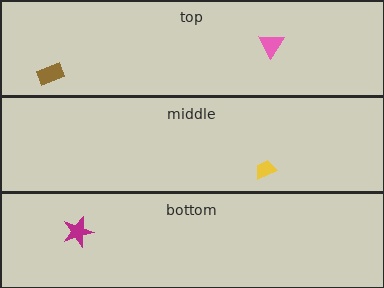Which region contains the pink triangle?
The top region.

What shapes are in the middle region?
The yellow trapezoid.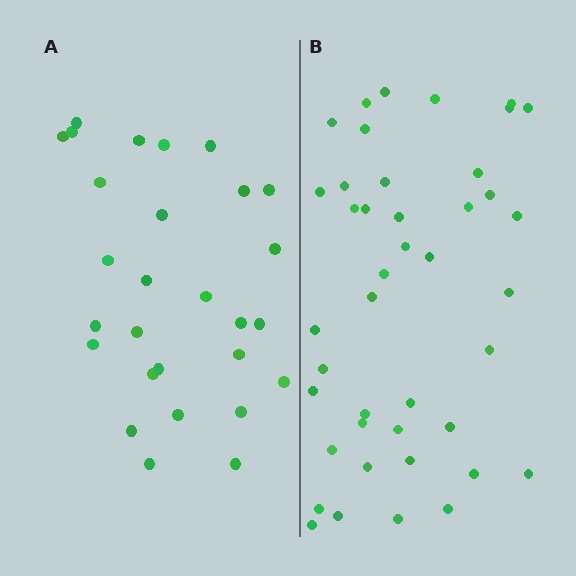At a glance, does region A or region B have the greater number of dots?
Region B (the right region) has more dots.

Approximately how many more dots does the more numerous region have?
Region B has approximately 15 more dots than region A.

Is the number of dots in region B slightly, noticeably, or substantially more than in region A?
Region B has substantially more. The ratio is roughly 1.5 to 1.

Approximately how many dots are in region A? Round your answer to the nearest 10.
About 30 dots. (The exact count is 28, which rounds to 30.)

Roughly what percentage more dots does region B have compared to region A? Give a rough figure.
About 50% more.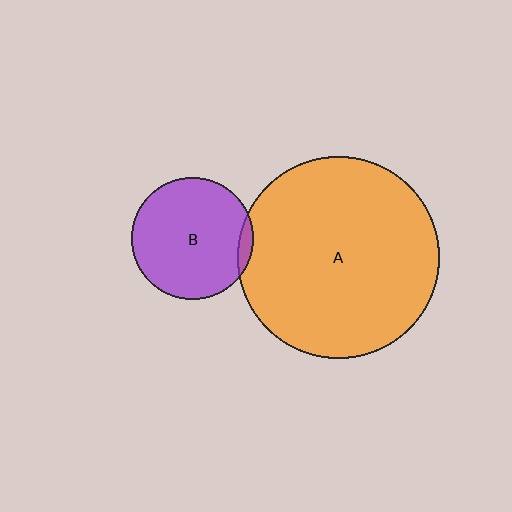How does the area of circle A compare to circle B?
Approximately 2.7 times.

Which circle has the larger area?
Circle A (orange).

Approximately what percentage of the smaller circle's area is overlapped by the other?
Approximately 5%.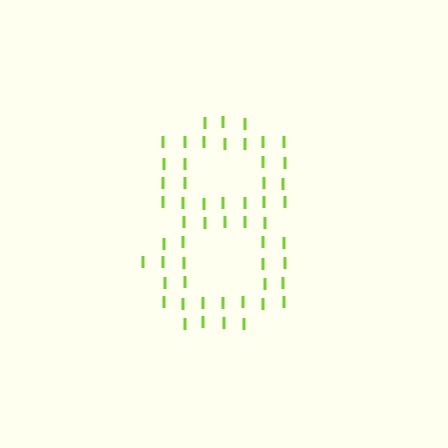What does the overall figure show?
The overall figure shows the digit 8.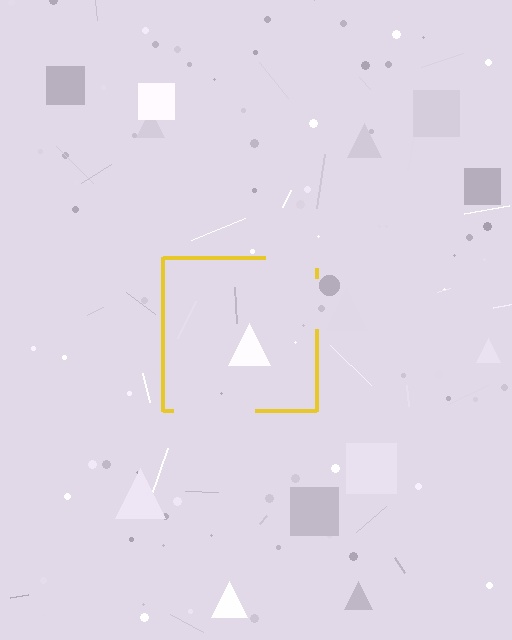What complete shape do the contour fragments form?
The contour fragments form a square.